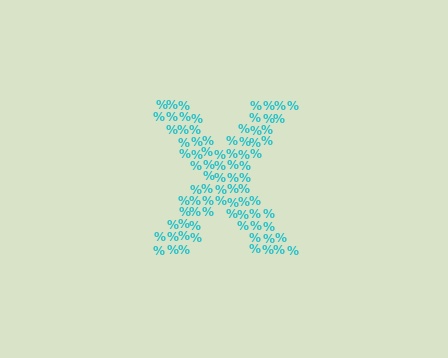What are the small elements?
The small elements are percent signs.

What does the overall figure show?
The overall figure shows the letter X.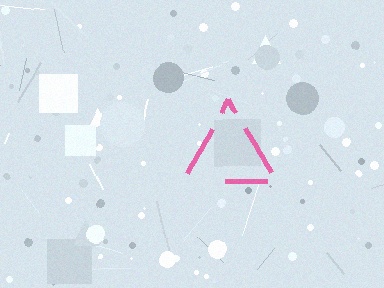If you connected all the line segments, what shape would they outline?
They would outline a triangle.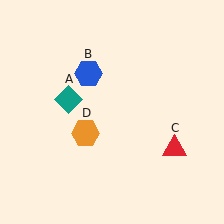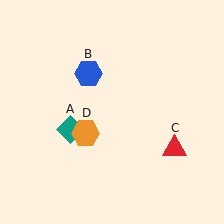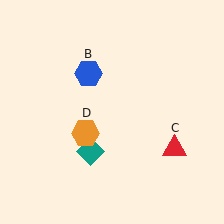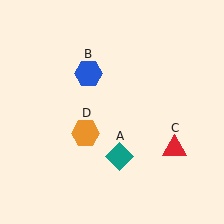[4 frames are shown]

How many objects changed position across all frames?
1 object changed position: teal diamond (object A).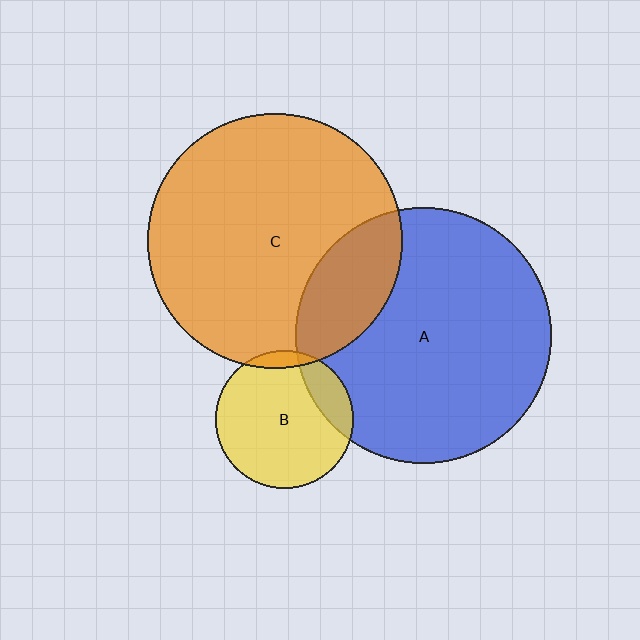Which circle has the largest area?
Circle A (blue).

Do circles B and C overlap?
Yes.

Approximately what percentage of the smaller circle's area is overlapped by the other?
Approximately 5%.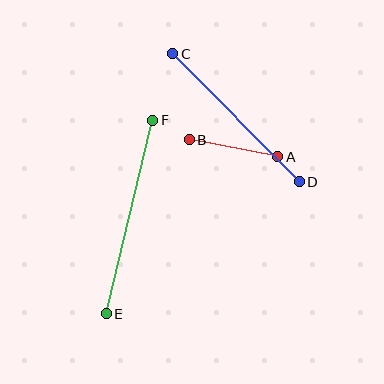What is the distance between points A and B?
The distance is approximately 90 pixels.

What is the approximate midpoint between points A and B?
The midpoint is at approximately (234, 148) pixels.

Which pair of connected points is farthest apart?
Points E and F are farthest apart.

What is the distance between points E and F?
The distance is approximately 199 pixels.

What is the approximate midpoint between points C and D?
The midpoint is at approximately (236, 118) pixels.